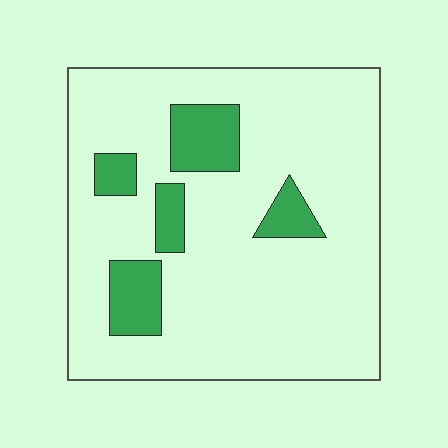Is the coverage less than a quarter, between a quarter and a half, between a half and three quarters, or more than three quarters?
Less than a quarter.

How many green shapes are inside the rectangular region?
5.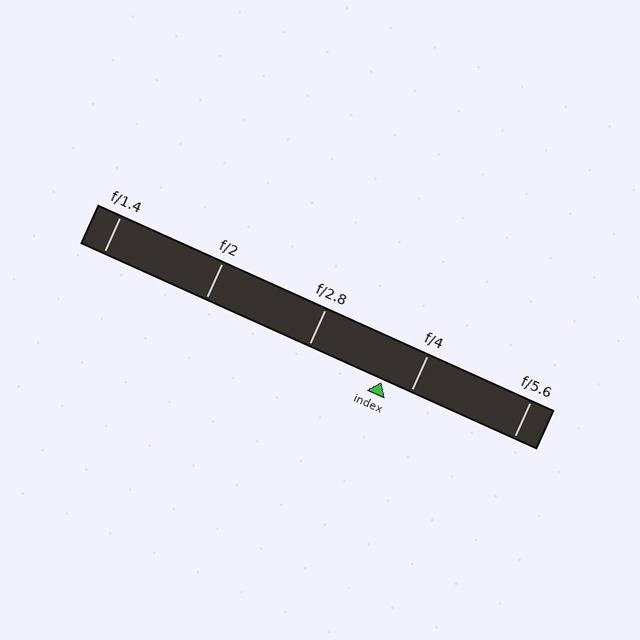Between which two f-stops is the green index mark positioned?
The index mark is between f/2.8 and f/4.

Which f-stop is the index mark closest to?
The index mark is closest to f/4.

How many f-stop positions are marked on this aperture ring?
There are 5 f-stop positions marked.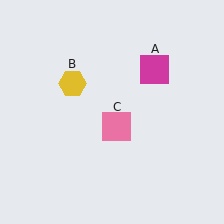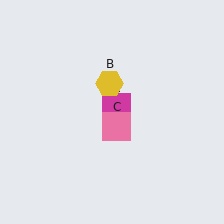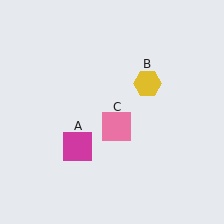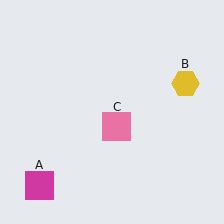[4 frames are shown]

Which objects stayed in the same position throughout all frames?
Pink square (object C) remained stationary.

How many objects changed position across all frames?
2 objects changed position: magenta square (object A), yellow hexagon (object B).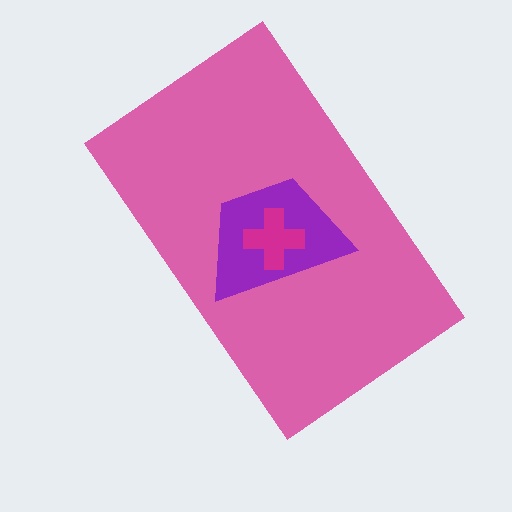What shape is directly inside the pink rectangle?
The purple trapezoid.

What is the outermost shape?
The pink rectangle.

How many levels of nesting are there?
3.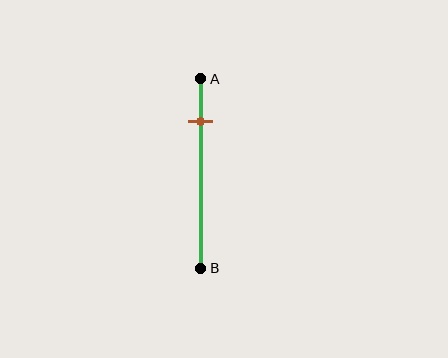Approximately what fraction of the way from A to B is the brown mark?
The brown mark is approximately 25% of the way from A to B.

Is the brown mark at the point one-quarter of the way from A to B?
Yes, the mark is approximately at the one-quarter point.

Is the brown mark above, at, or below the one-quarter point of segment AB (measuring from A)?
The brown mark is approximately at the one-quarter point of segment AB.